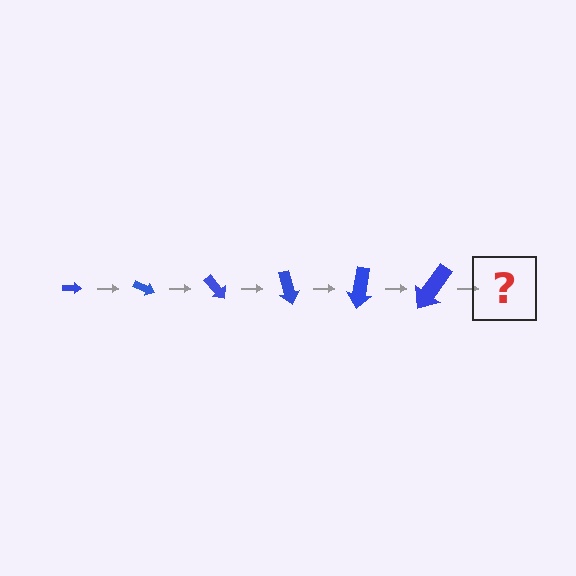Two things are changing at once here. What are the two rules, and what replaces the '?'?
The two rules are that the arrow grows larger each step and it rotates 25 degrees each step. The '?' should be an arrow, larger than the previous one and rotated 150 degrees from the start.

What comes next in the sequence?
The next element should be an arrow, larger than the previous one and rotated 150 degrees from the start.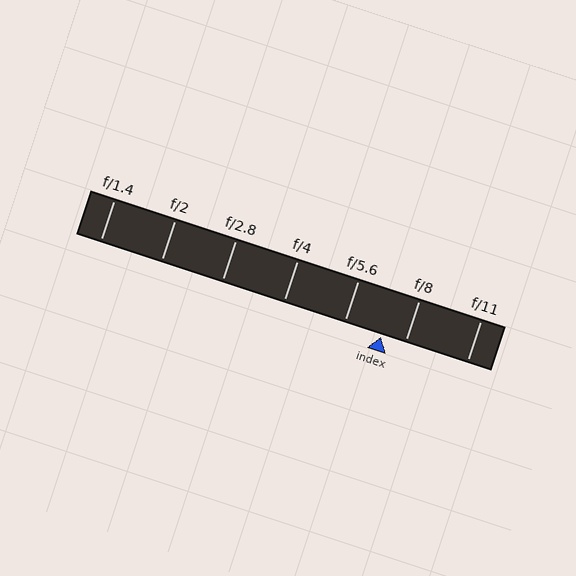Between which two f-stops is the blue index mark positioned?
The index mark is between f/5.6 and f/8.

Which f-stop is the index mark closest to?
The index mark is closest to f/8.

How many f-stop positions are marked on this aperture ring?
There are 7 f-stop positions marked.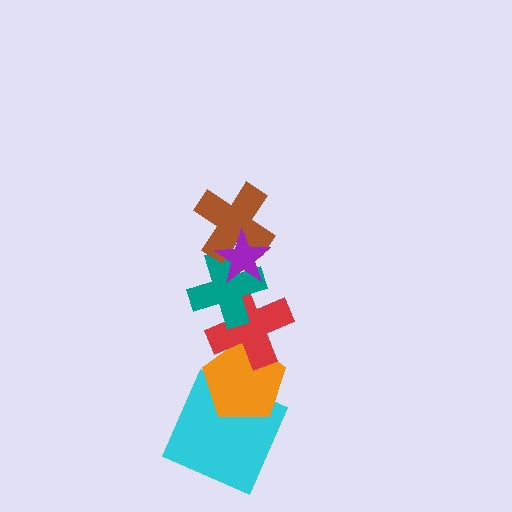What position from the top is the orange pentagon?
The orange pentagon is 5th from the top.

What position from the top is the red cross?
The red cross is 4th from the top.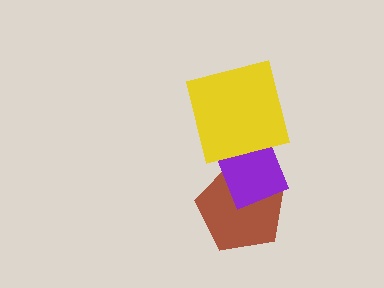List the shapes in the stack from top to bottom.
From top to bottom: the yellow square, the purple rectangle, the brown pentagon.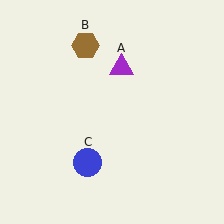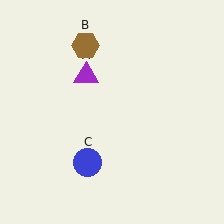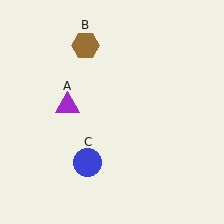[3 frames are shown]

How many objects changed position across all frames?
1 object changed position: purple triangle (object A).